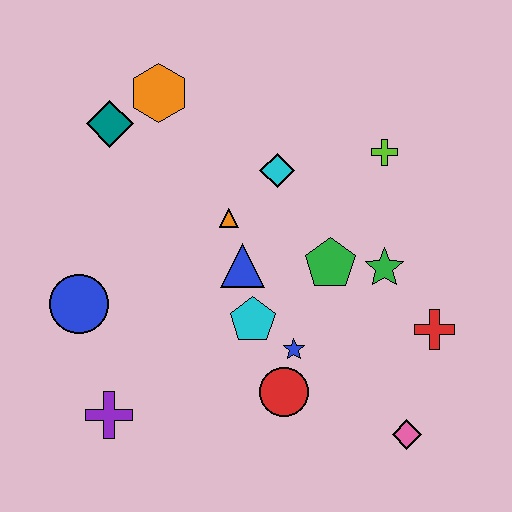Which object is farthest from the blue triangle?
The pink diamond is farthest from the blue triangle.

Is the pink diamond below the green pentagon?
Yes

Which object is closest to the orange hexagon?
The teal diamond is closest to the orange hexagon.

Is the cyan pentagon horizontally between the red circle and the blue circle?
Yes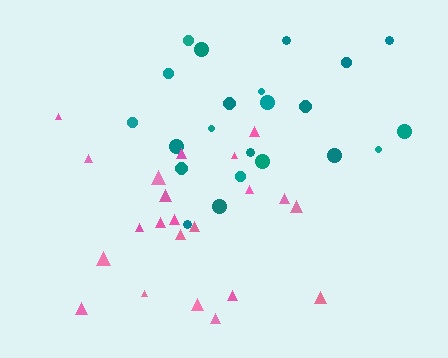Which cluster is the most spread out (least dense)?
Teal.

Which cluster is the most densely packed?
Pink.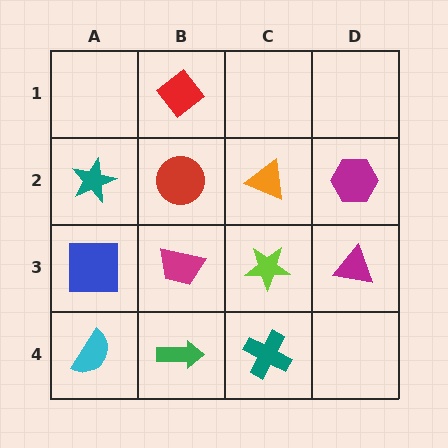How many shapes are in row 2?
4 shapes.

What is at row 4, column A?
A cyan semicircle.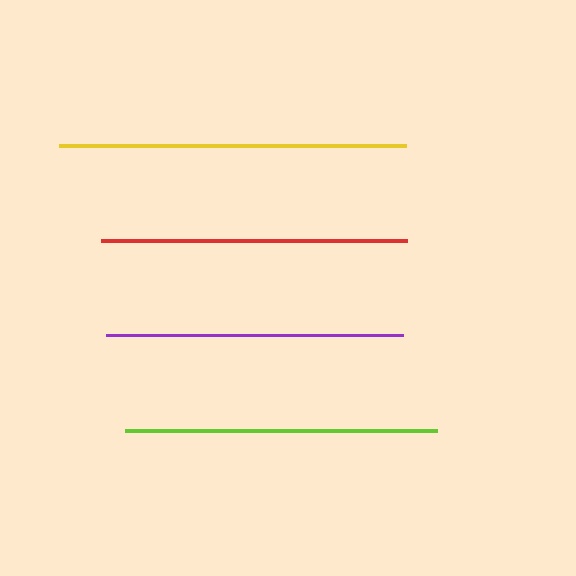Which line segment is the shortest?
The purple line is the shortest at approximately 297 pixels.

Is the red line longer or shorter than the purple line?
The red line is longer than the purple line.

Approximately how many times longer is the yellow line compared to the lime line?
The yellow line is approximately 1.1 times the length of the lime line.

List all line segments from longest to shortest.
From longest to shortest: yellow, lime, red, purple.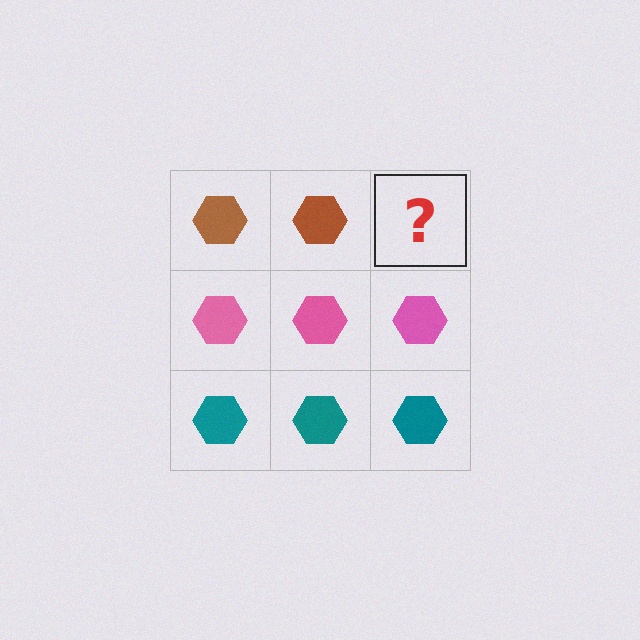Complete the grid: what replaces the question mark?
The question mark should be replaced with a brown hexagon.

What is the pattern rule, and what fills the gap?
The rule is that each row has a consistent color. The gap should be filled with a brown hexagon.